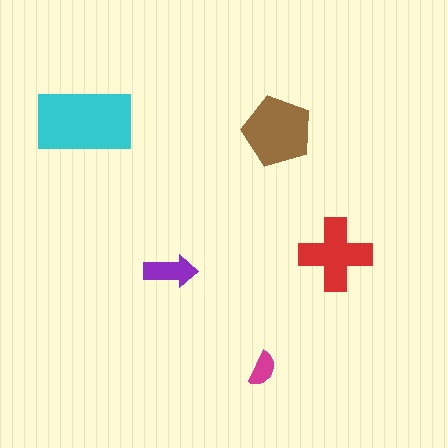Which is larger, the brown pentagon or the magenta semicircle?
The brown pentagon.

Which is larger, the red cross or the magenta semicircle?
The red cross.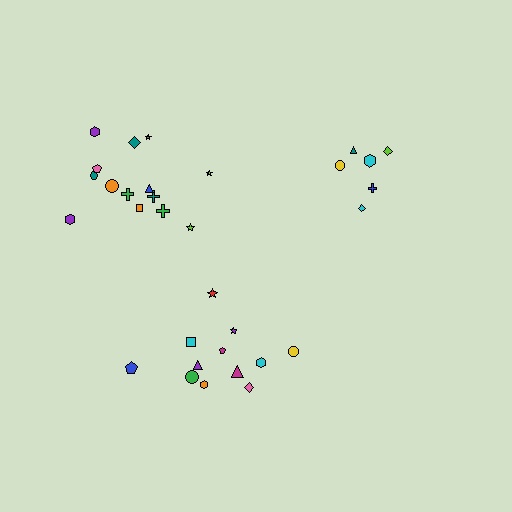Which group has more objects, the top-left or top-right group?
The top-left group.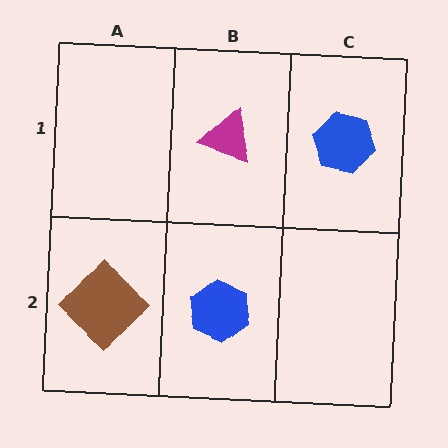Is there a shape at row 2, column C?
No, that cell is empty.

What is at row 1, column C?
A blue hexagon.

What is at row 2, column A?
A brown diamond.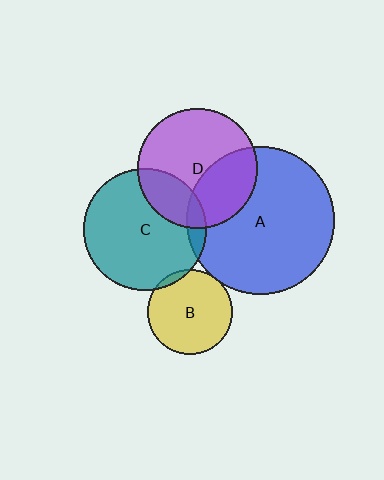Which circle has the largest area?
Circle A (blue).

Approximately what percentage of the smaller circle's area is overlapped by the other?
Approximately 35%.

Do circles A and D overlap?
Yes.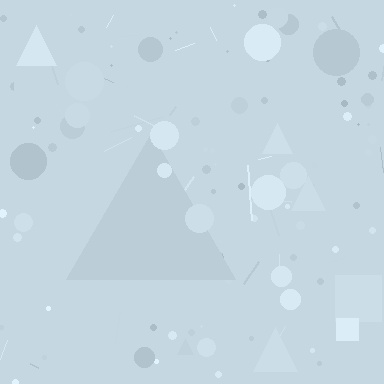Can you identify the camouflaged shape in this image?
The camouflaged shape is a triangle.